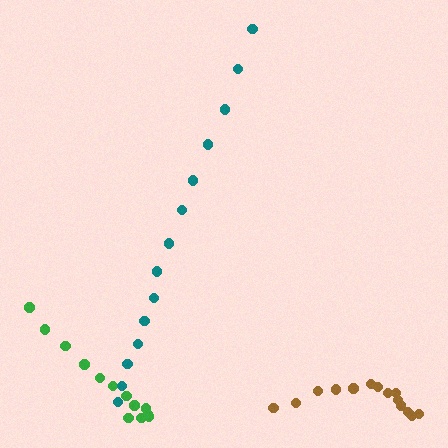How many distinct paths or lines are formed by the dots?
There are 3 distinct paths.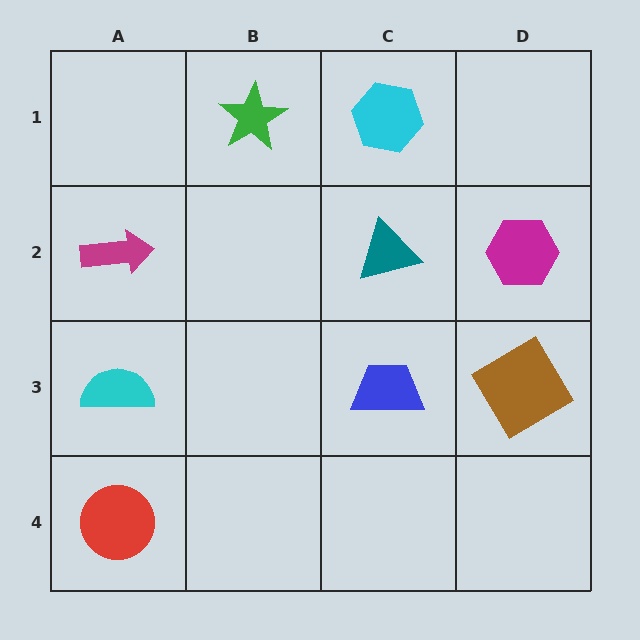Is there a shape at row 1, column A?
No, that cell is empty.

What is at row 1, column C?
A cyan hexagon.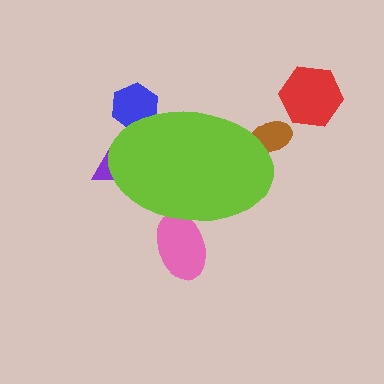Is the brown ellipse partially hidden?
Yes, the brown ellipse is partially hidden behind the lime ellipse.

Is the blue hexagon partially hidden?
Yes, the blue hexagon is partially hidden behind the lime ellipse.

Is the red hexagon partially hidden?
No, the red hexagon is fully visible.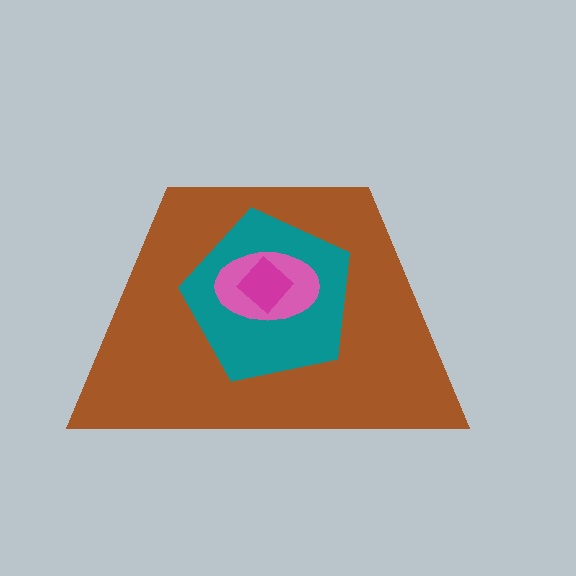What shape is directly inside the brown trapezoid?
The teal pentagon.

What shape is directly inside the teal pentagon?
The pink ellipse.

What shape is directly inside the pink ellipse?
The magenta diamond.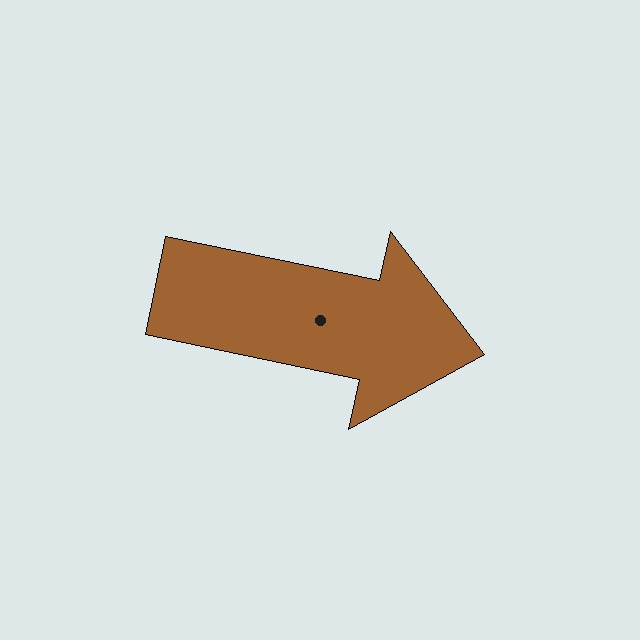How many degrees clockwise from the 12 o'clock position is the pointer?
Approximately 102 degrees.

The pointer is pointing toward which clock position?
Roughly 3 o'clock.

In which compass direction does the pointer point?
East.